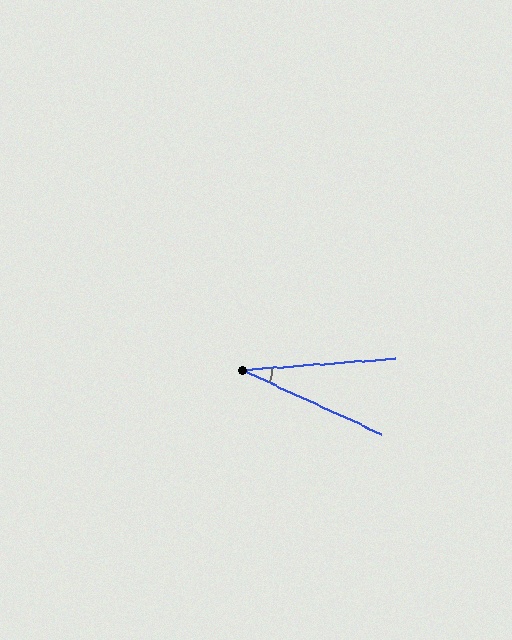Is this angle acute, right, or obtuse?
It is acute.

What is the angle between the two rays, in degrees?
Approximately 29 degrees.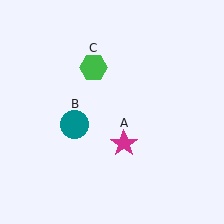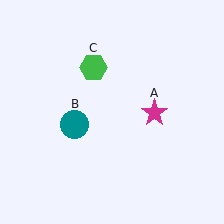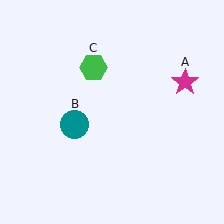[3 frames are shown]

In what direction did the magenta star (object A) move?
The magenta star (object A) moved up and to the right.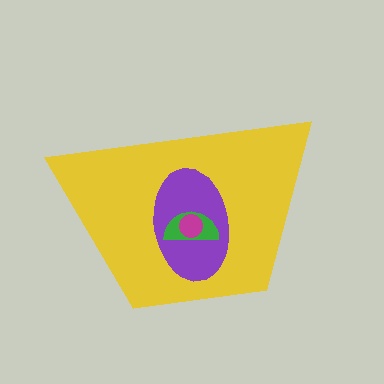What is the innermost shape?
The magenta circle.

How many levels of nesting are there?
4.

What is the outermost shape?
The yellow trapezoid.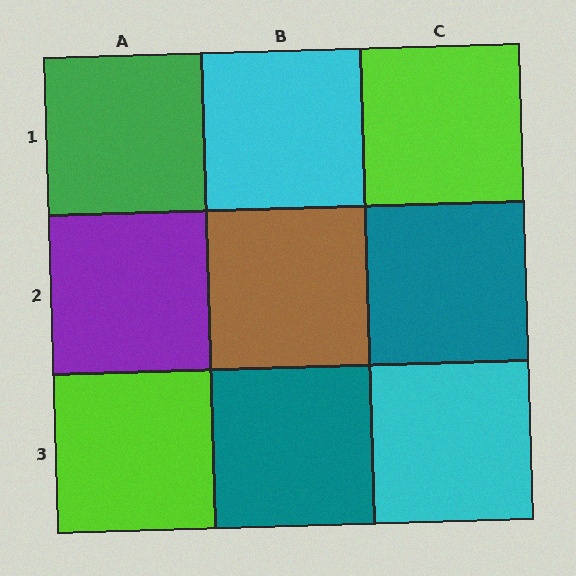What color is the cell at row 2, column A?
Purple.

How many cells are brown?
1 cell is brown.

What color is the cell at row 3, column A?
Lime.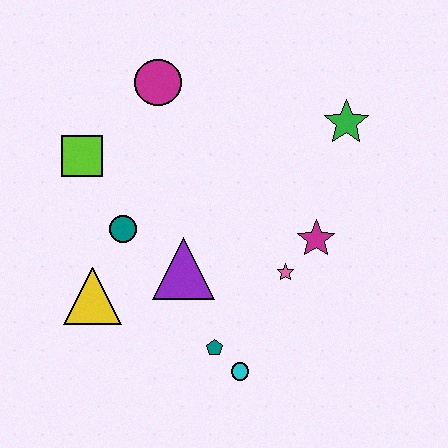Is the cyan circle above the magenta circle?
No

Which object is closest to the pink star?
The magenta star is closest to the pink star.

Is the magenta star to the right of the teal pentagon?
Yes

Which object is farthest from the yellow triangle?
The green star is farthest from the yellow triangle.